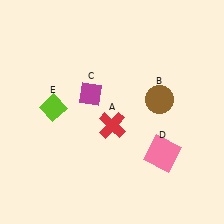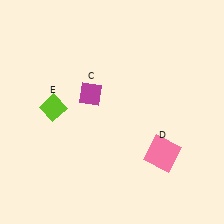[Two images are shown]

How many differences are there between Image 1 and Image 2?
There are 2 differences between the two images.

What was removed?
The brown circle (B), the red cross (A) were removed in Image 2.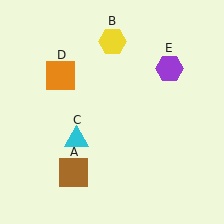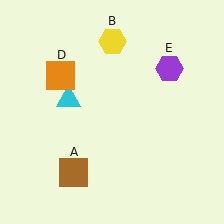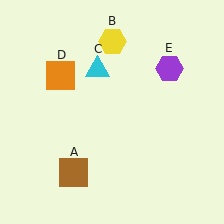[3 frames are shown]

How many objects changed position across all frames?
1 object changed position: cyan triangle (object C).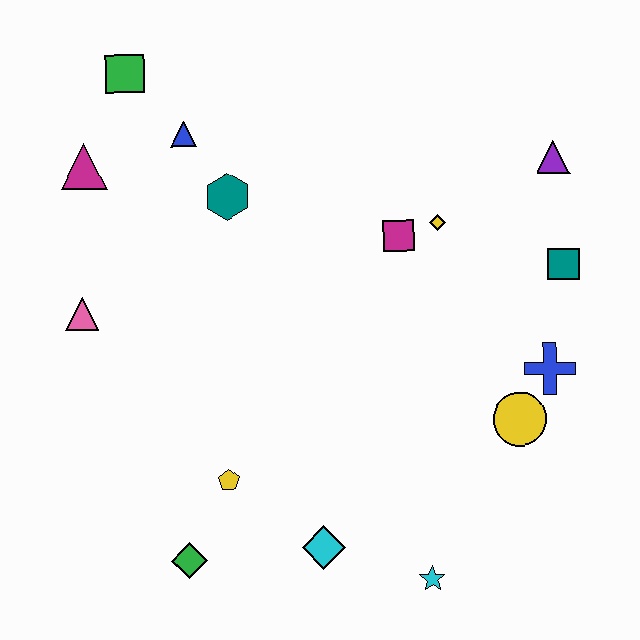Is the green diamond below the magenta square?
Yes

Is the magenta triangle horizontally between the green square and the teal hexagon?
No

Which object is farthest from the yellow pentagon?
The purple triangle is farthest from the yellow pentagon.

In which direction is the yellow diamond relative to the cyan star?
The yellow diamond is above the cyan star.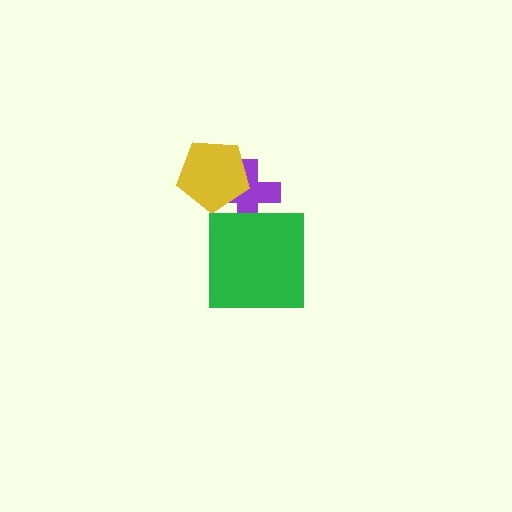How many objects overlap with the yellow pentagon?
1 object overlaps with the yellow pentagon.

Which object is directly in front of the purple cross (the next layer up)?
The yellow pentagon is directly in front of the purple cross.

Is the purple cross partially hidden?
Yes, it is partially covered by another shape.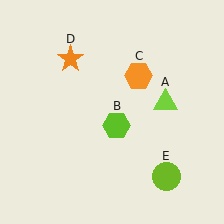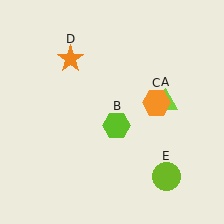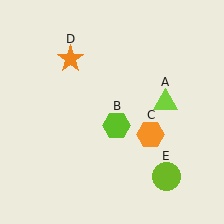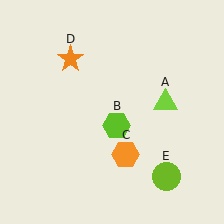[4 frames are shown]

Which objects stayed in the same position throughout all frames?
Lime triangle (object A) and lime hexagon (object B) and orange star (object D) and lime circle (object E) remained stationary.